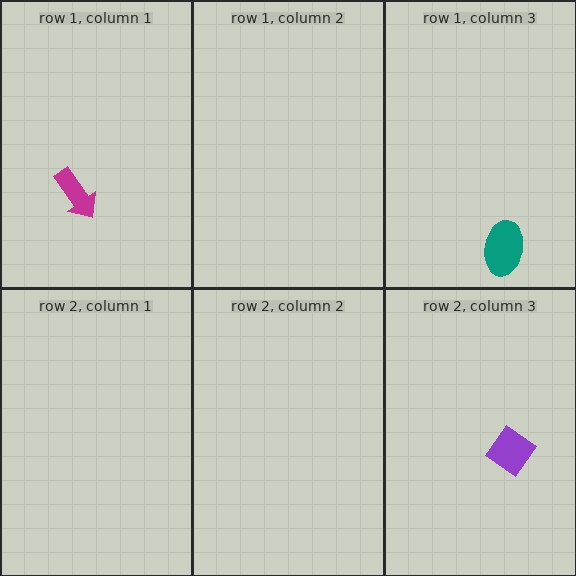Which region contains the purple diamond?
The row 2, column 3 region.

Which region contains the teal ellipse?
The row 1, column 3 region.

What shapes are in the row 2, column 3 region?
The purple diamond.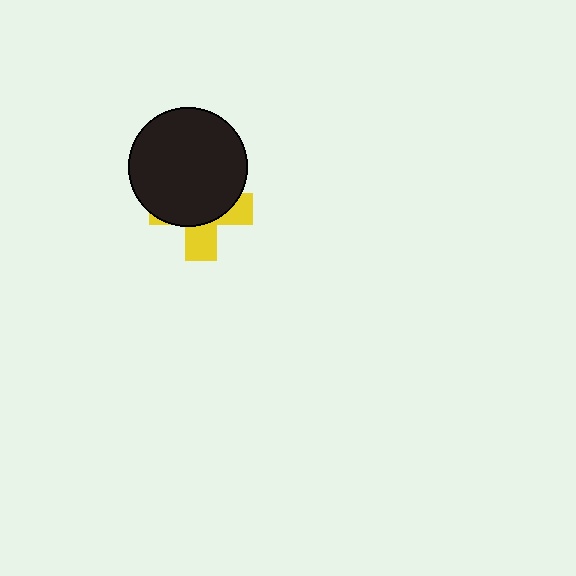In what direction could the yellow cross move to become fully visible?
The yellow cross could move down. That would shift it out from behind the black circle entirely.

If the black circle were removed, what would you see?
You would see the complete yellow cross.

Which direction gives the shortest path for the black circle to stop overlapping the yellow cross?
Moving up gives the shortest separation.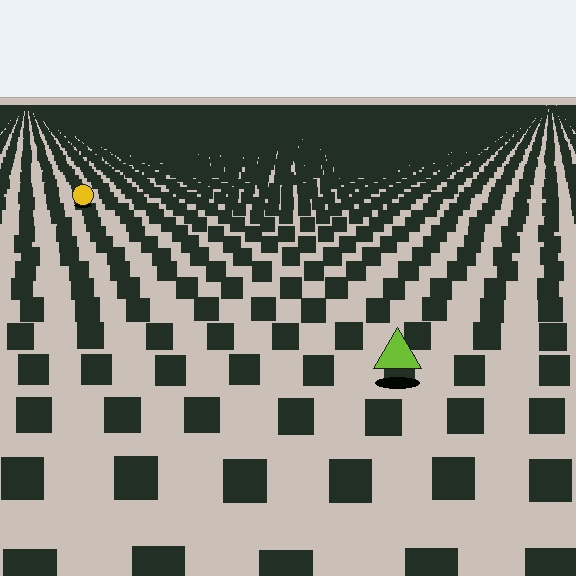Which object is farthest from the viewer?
The yellow circle is farthest from the viewer. It appears smaller and the ground texture around it is denser.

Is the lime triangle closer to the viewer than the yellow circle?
Yes. The lime triangle is closer — you can tell from the texture gradient: the ground texture is coarser near it.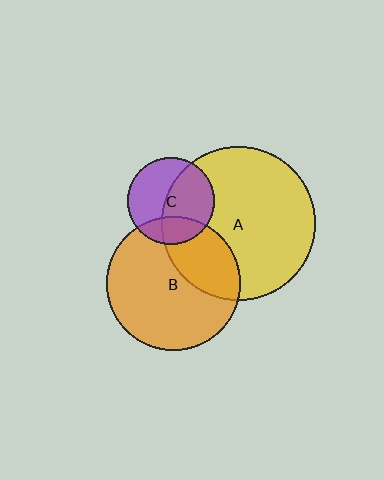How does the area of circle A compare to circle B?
Approximately 1.3 times.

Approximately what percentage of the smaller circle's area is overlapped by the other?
Approximately 30%.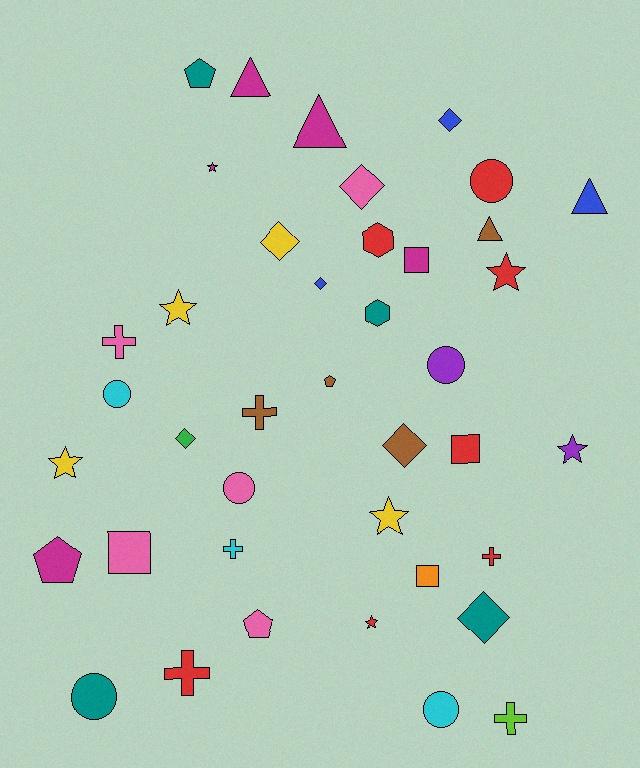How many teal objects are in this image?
There are 4 teal objects.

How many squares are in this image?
There are 4 squares.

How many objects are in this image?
There are 40 objects.